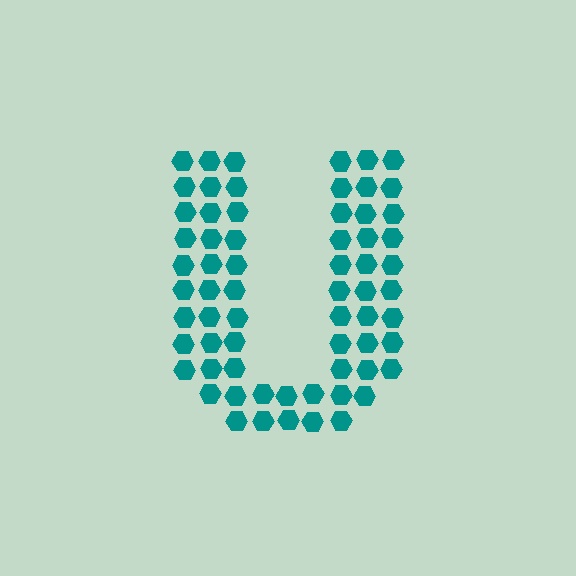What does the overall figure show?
The overall figure shows the letter U.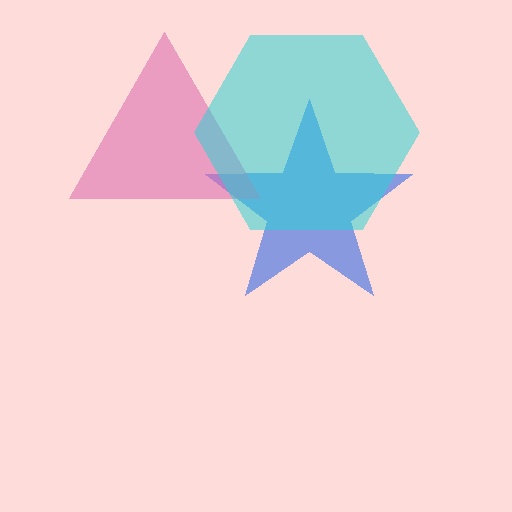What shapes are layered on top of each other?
The layered shapes are: a blue star, a pink triangle, a cyan hexagon.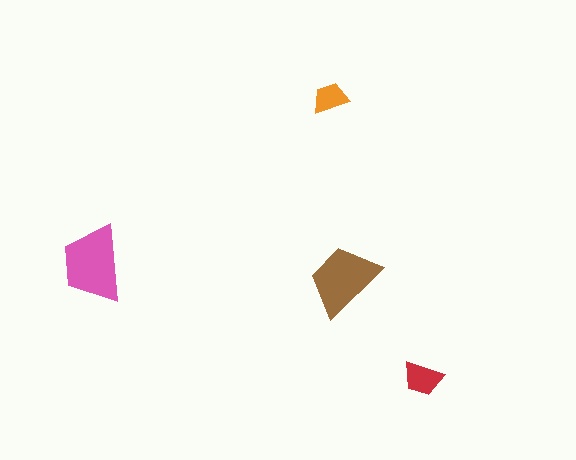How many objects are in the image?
There are 4 objects in the image.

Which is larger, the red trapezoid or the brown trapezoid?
The brown one.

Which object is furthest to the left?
The pink trapezoid is leftmost.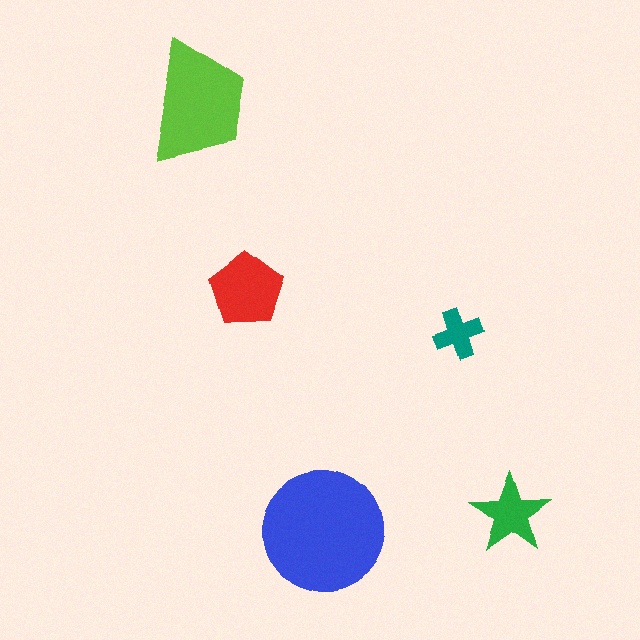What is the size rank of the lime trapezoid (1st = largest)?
2nd.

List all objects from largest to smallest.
The blue circle, the lime trapezoid, the red pentagon, the green star, the teal cross.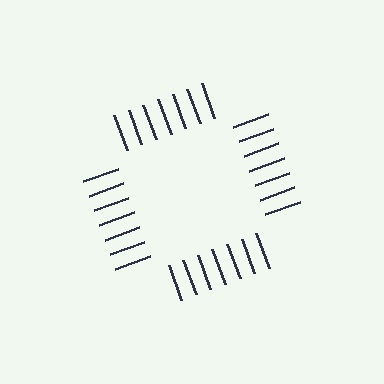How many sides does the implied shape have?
4 sides — the line-ends trace a square.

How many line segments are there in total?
28 — 7 along each of the 4 edges.